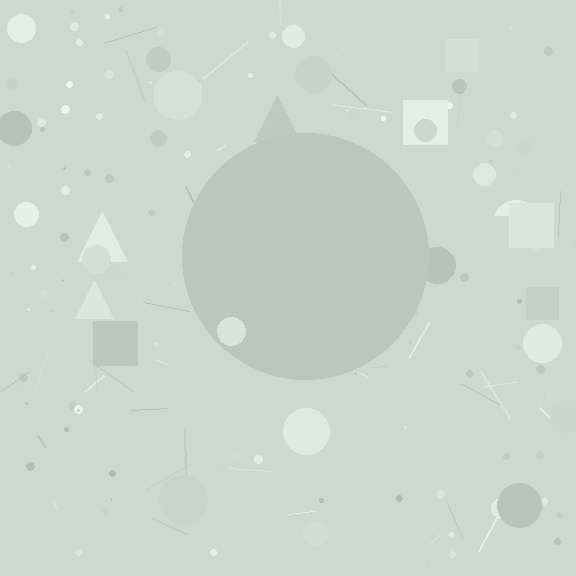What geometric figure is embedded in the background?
A circle is embedded in the background.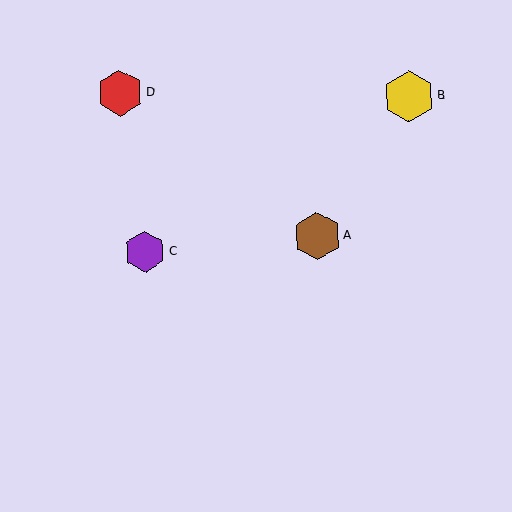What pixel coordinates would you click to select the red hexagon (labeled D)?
Click at (120, 93) to select the red hexagon D.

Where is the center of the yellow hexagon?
The center of the yellow hexagon is at (409, 96).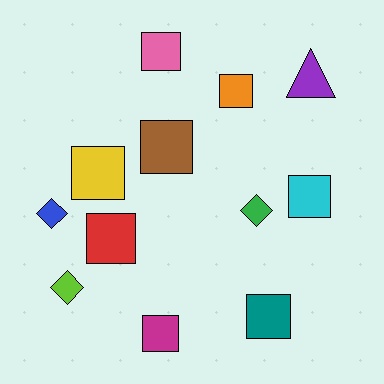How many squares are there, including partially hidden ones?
There are 8 squares.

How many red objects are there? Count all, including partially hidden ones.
There is 1 red object.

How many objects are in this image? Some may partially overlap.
There are 12 objects.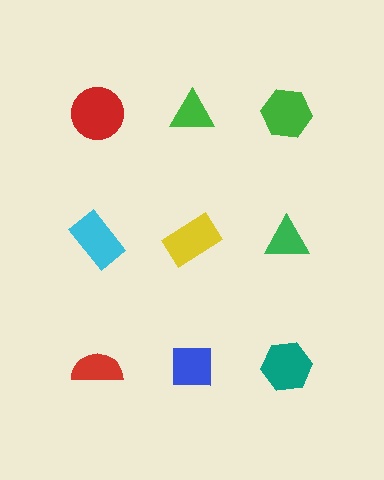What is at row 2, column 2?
A yellow rectangle.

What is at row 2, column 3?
A green triangle.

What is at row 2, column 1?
A cyan rectangle.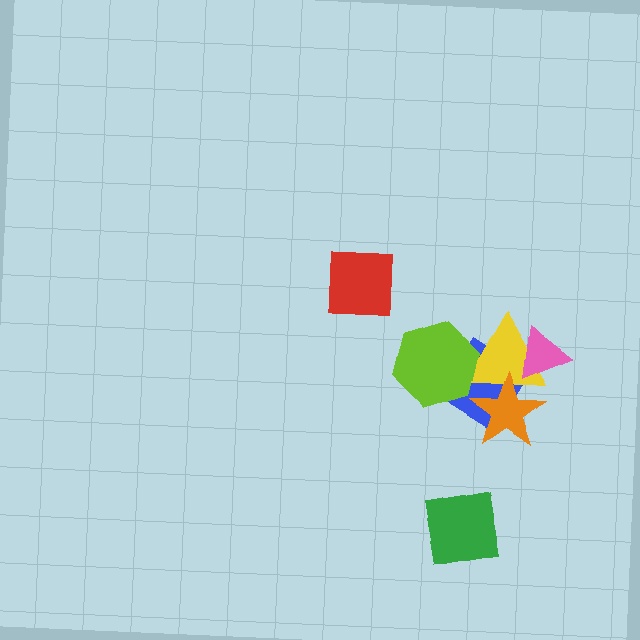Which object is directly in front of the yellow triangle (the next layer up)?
The pink triangle is directly in front of the yellow triangle.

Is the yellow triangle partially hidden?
Yes, it is partially covered by another shape.